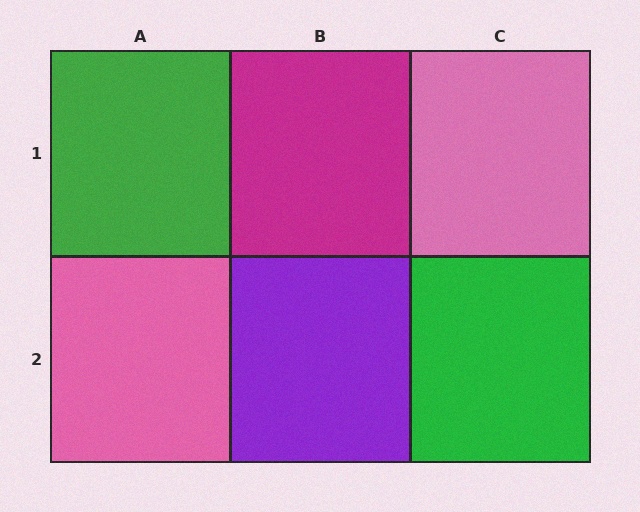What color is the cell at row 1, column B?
Magenta.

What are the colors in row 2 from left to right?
Pink, purple, green.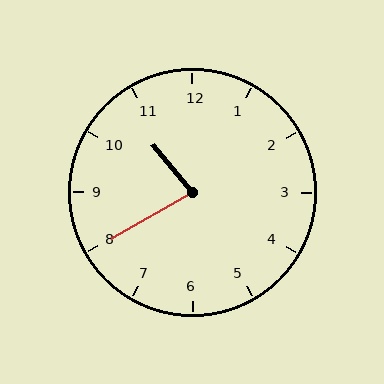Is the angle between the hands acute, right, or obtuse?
It is acute.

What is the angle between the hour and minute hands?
Approximately 80 degrees.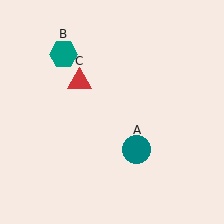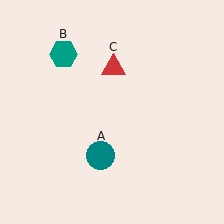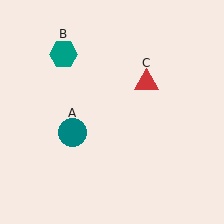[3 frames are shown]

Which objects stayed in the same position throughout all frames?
Teal hexagon (object B) remained stationary.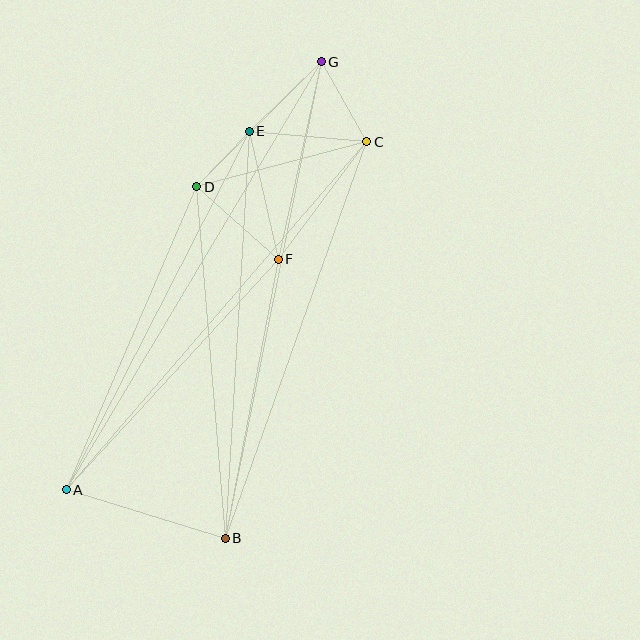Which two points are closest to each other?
Points D and E are closest to each other.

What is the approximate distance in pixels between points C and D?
The distance between C and D is approximately 176 pixels.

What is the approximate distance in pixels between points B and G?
The distance between B and G is approximately 486 pixels.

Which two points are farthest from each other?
Points A and G are farthest from each other.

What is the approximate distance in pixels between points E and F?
The distance between E and F is approximately 131 pixels.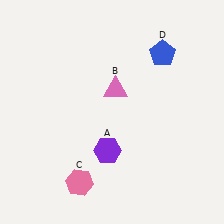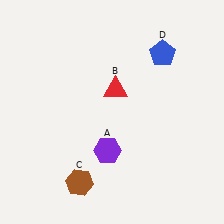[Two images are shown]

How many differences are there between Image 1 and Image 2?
There are 2 differences between the two images.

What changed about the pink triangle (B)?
In Image 1, B is pink. In Image 2, it changed to red.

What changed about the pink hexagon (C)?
In Image 1, C is pink. In Image 2, it changed to brown.